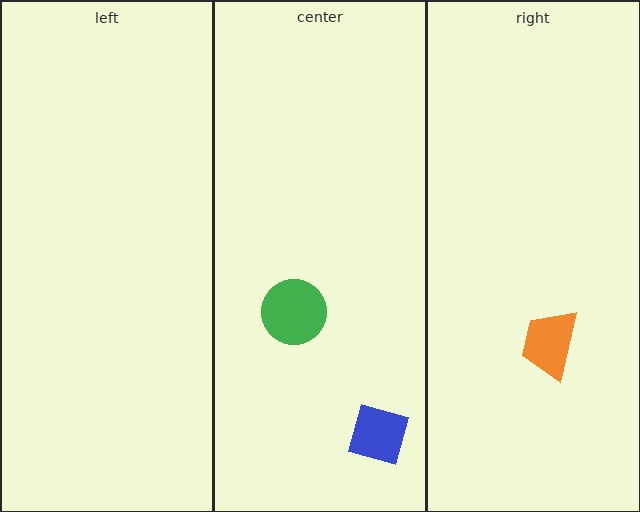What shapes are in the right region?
The orange trapezoid.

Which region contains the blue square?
The center region.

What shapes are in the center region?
The blue square, the green circle.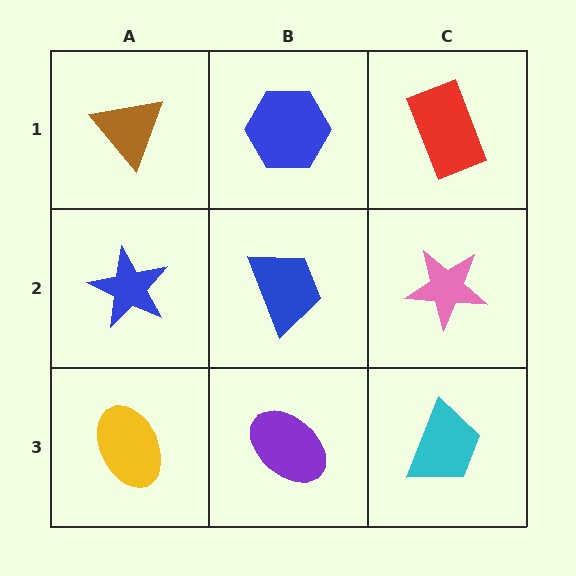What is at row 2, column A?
A blue star.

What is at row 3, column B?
A purple ellipse.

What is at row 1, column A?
A brown triangle.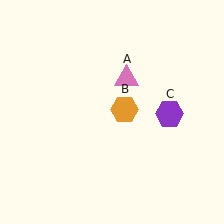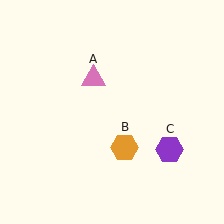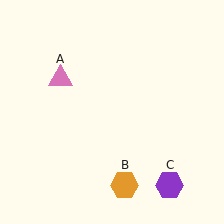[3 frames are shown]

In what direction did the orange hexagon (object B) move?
The orange hexagon (object B) moved down.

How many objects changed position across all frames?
3 objects changed position: pink triangle (object A), orange hexagon (object B), purple hexagon (object C).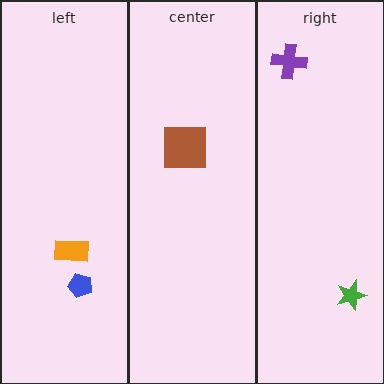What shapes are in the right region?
The purple cross, the green star.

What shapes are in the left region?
The orange rectangle, the blue pentagon.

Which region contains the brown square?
The center region.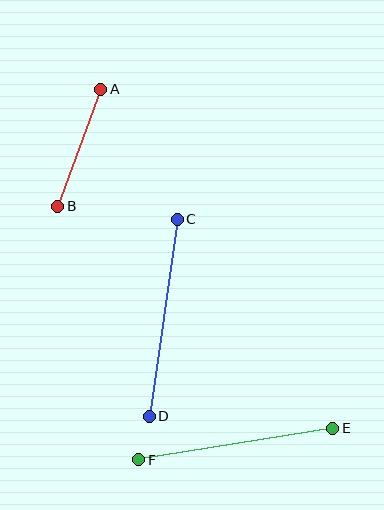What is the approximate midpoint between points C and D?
The midpoint is at approximately (163, 318) pixels.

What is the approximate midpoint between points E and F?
The midpoint is at approximately (236, 444) pixels.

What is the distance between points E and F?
The distance is approximately 197 pixels.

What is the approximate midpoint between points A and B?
The midpoint is at approximately (79, 148) pixels.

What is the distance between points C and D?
The distance is approximately 199 pixels.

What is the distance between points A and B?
The distance is approximately 124 pixels.